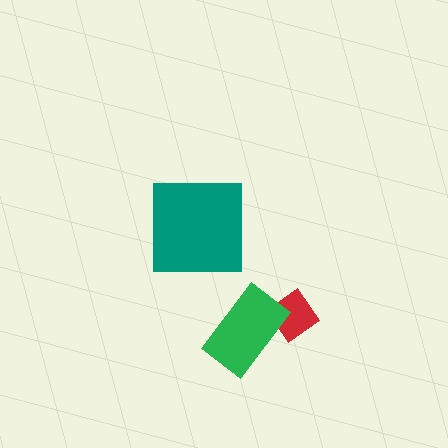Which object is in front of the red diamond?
The green rectangle is in front of the red diamond.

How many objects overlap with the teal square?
0 objects overlap with the teal square.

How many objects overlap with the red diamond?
1 object overlaps with the red diamond.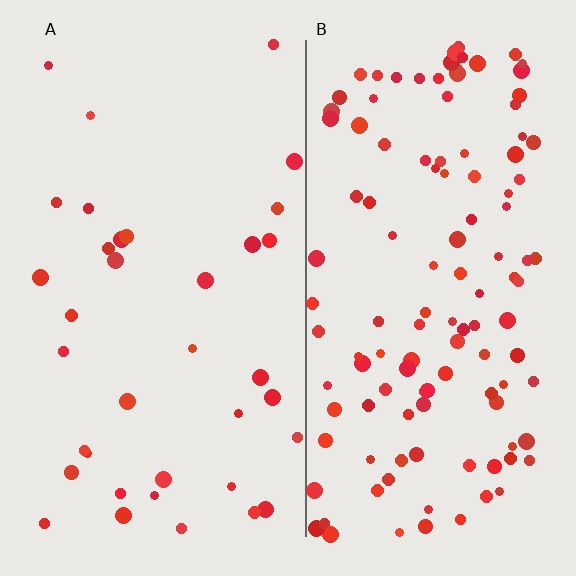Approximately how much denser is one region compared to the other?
Approximately 3.4× — region B over region A.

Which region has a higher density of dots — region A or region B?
B (the right).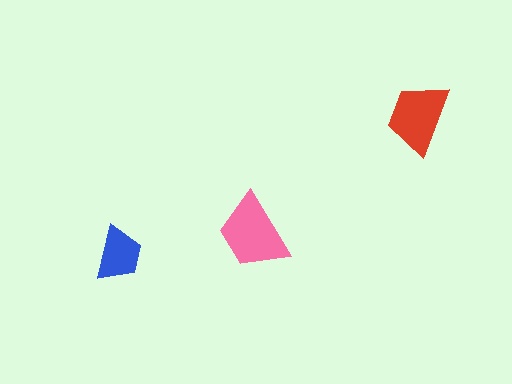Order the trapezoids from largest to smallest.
the pink one, the red one, the blue one.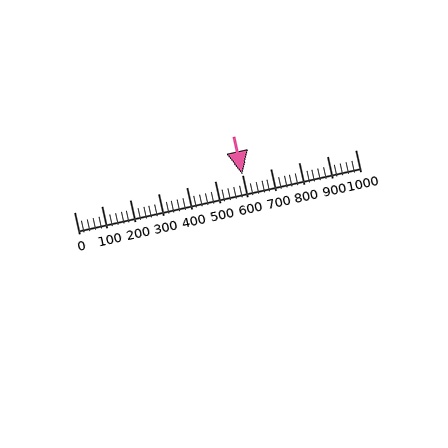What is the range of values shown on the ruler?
The ruler shows values from 0 to 1000.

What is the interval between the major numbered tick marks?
The major tick marks are spaced 100 units apart.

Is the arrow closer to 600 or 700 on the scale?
The arrow is closer to 600.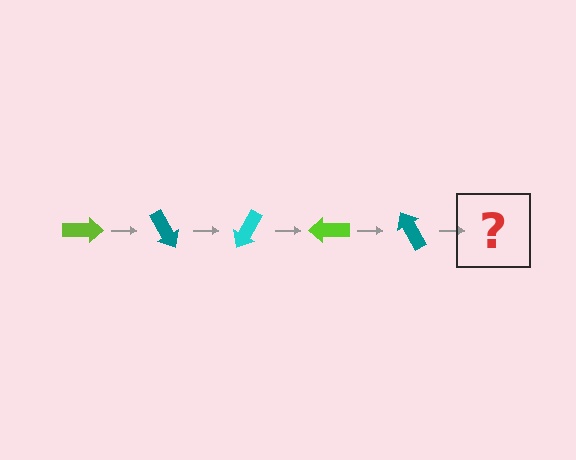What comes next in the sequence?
The next element should be a cyan arrow, rotated 300 degrees from the start.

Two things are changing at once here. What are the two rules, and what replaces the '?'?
The two rules are that it rotates 60 degrees each step and the color cycles through lime, teal, and cyan. The '?' should be a cyan arrow, rotated 300 degrees from the start.